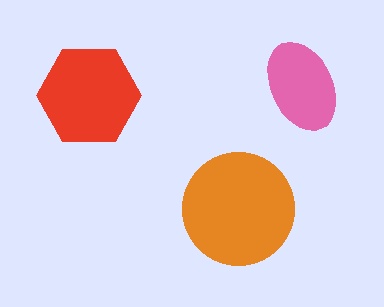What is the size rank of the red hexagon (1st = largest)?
2nd.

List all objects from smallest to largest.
The pink ellipse, the red hexagon, the orange circle.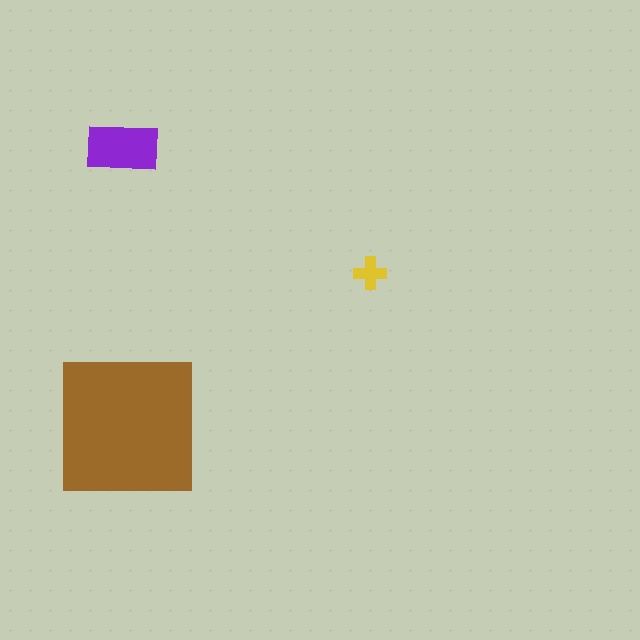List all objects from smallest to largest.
The yellow cross, the purple rectangle, the brown square.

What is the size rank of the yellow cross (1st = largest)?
3rd.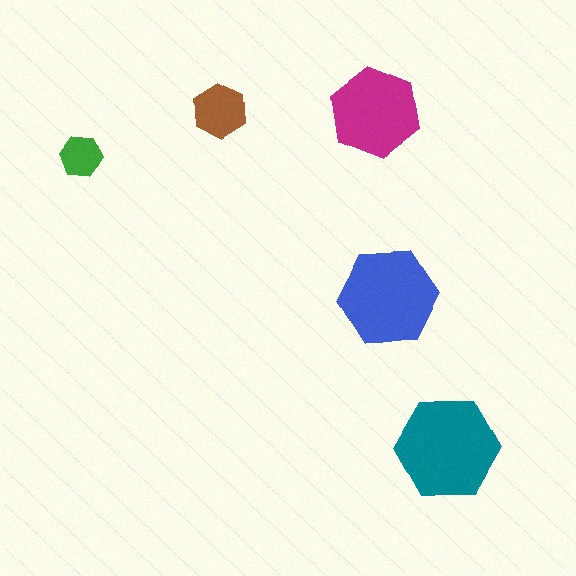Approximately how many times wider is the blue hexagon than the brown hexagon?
About 2 times wider.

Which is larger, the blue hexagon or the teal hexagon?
The teal one.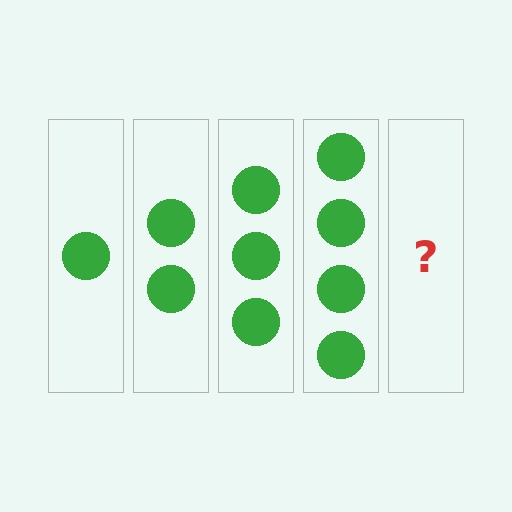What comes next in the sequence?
The next element should be 5 circles.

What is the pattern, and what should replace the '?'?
The pattern is that each step adds one more circle. The '?' should be 5 circles.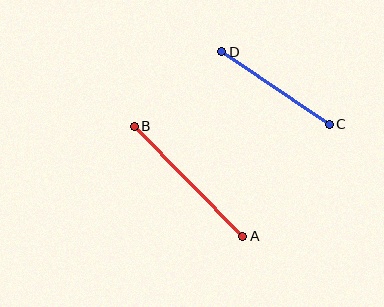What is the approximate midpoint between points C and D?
The midpoint is at approximately (275, 88) pixels.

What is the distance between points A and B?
The distance is approximately 155 pixels.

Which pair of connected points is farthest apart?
Points A and B are farthest apart.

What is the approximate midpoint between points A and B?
The midpoint is at approximately (189, 181) pixels.